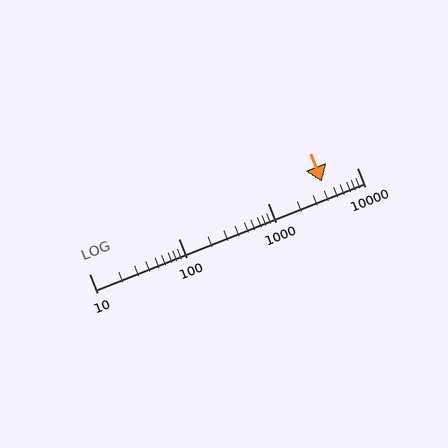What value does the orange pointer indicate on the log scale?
The pointer indicates approximately 4100.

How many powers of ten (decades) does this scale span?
The scale spans 3 decades, from 10 to 10000.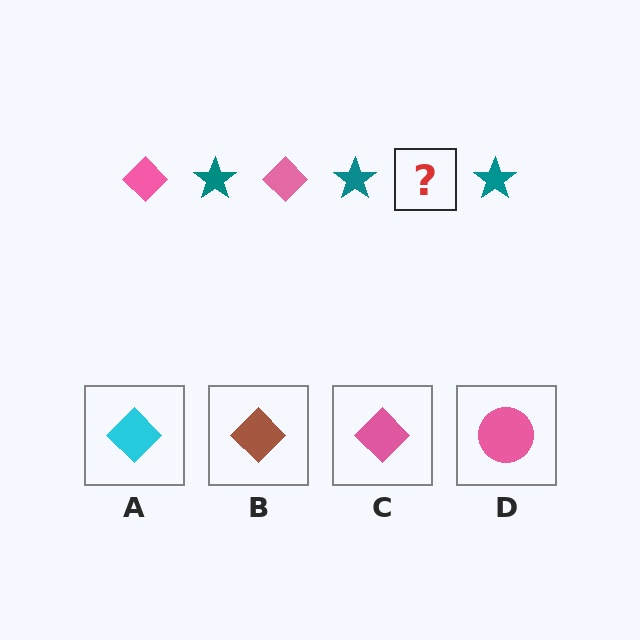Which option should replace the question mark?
Option C.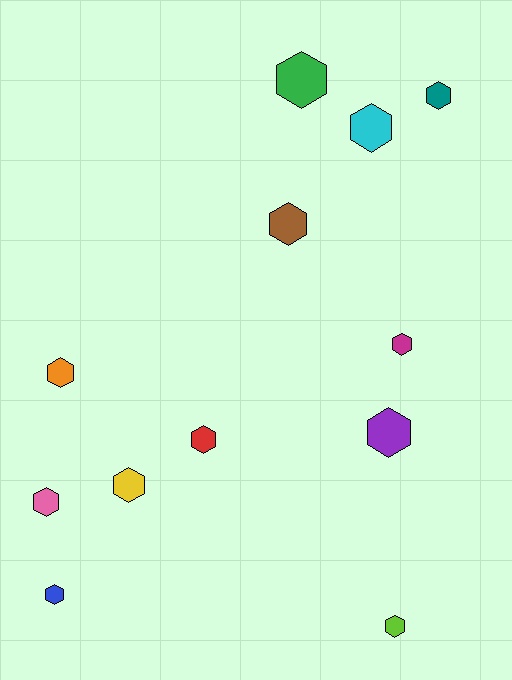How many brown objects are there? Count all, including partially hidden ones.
There is 1 brown object.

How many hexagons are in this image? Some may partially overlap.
There are 12 hexagons.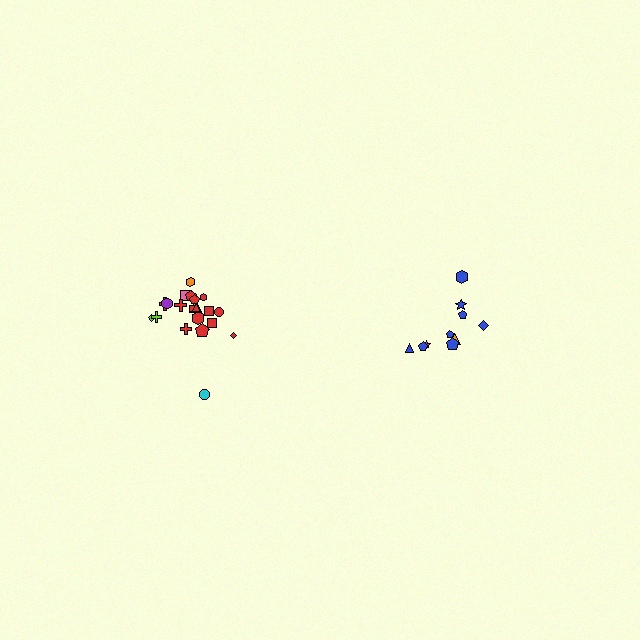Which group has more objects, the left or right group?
The left group.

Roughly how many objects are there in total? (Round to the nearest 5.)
Roughly 30 objects in total.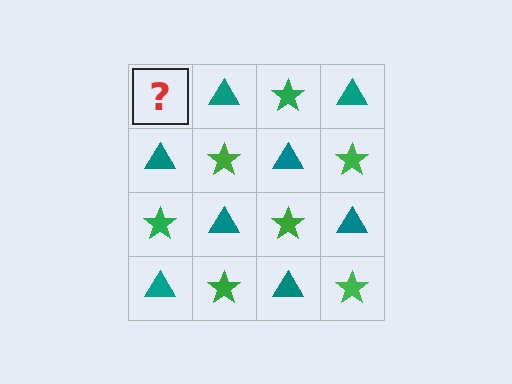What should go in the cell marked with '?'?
The missing cell should contain a green star.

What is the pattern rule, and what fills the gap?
The rule is that it alternates green star and teal triangle in a checkerboard pattern. The gap should be filled with a green star.